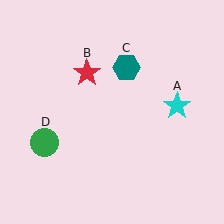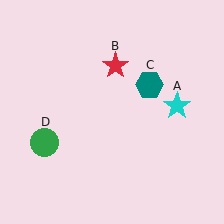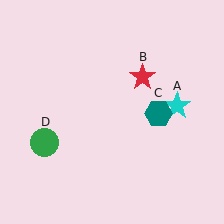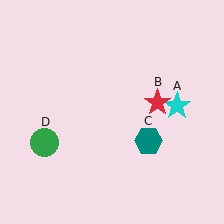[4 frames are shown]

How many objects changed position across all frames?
2 objects changed position: red star (object B), teal hexagon (object C).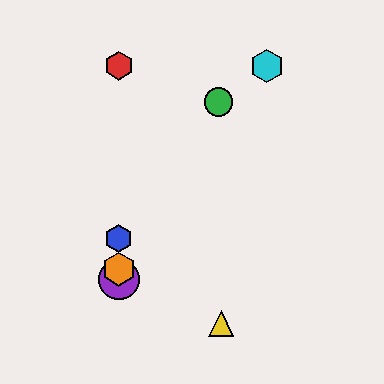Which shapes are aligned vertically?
The red hexagon, the blue hexagon, the purple circle, the orange hexagon are aligned vertically.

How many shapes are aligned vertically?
4 shapes (the red hexagon, the blue hexagon, the purple circle, the orange hexagon) are aligned vertically.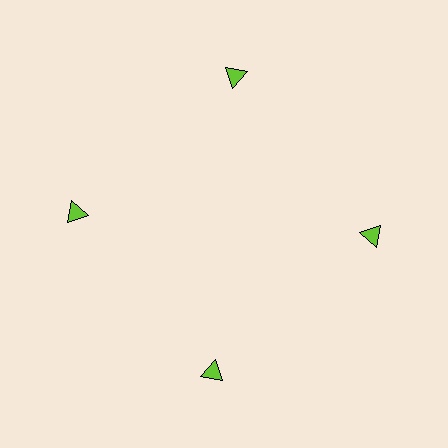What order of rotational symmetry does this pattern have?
This pattern has 4-fold rotational symmetry.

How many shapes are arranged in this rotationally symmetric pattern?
There are 4 shapes, arranged in 4 groups of 1.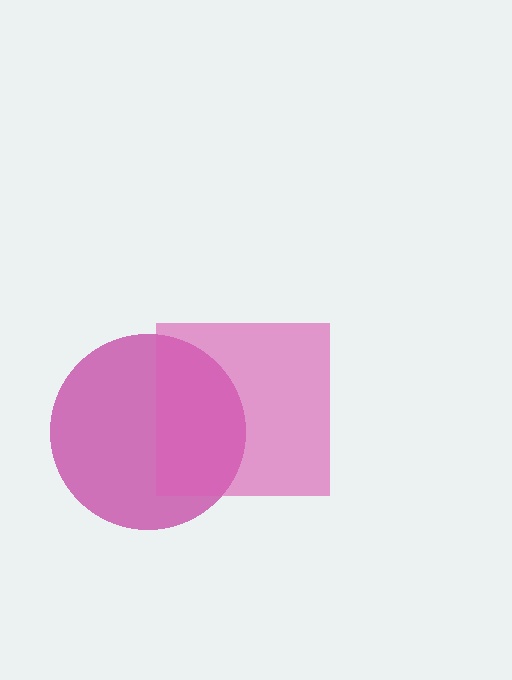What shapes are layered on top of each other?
The layered shapes are: a magenta circle, a pink square.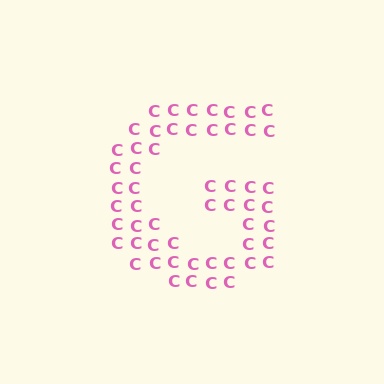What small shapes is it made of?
It is made of small letter C's.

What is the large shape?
The large shape is the letter G.